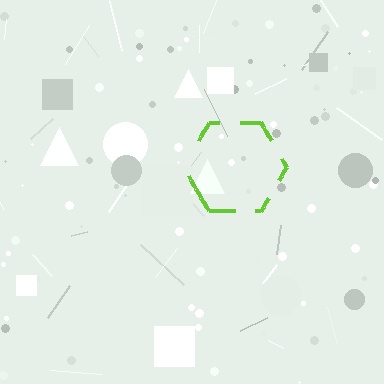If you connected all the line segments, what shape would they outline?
They would outline a hexagon.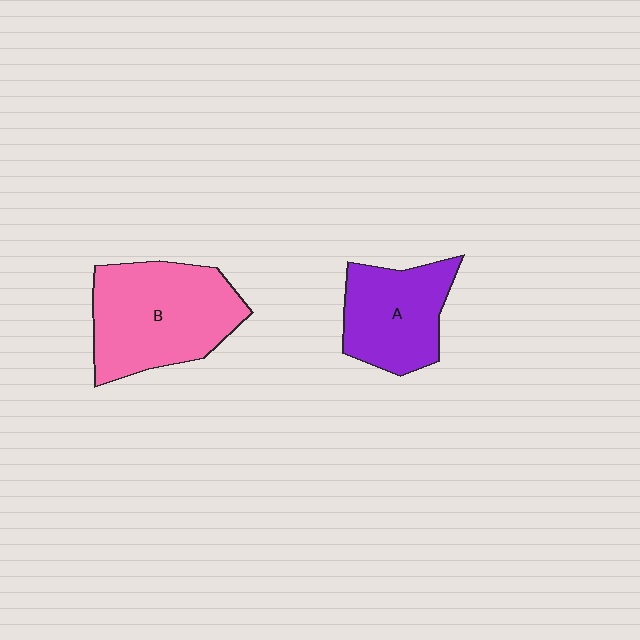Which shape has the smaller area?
Shape A (purple).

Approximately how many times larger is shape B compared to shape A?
Approximately 1.4 times.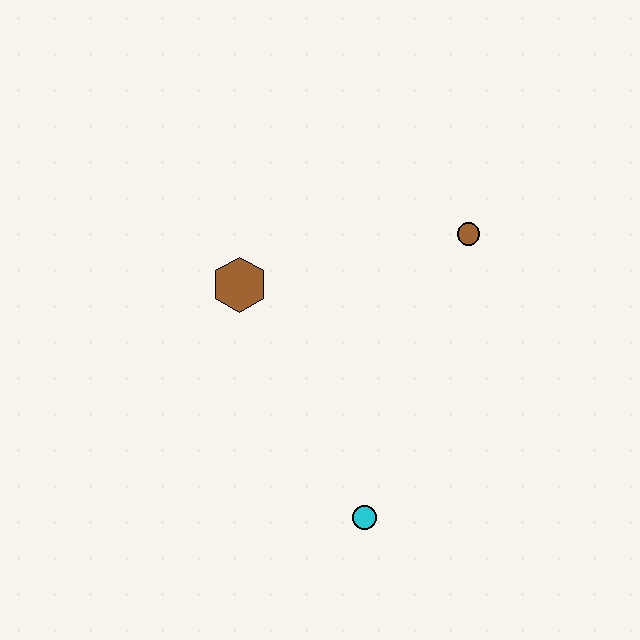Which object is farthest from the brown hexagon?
The cyan circle is farthest from the brown hexagon.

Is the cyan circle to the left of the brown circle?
Yes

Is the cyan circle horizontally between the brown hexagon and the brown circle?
Yes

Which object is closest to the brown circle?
The brown hexagon is closest to the brown circle.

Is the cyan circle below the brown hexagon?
Yes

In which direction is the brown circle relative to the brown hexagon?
The brown circle is to the right of the brown hexagon.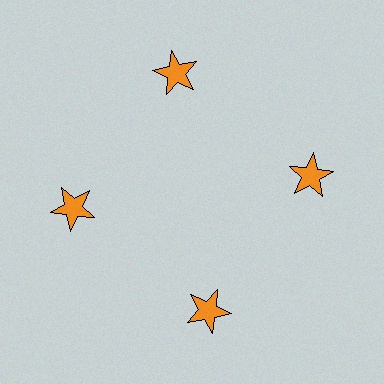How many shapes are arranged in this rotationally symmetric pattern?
There are 4 shapes, arranged in 4 groups of 1.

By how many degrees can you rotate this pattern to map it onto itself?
The pattern maps onto itself every 90 degrees of rotation.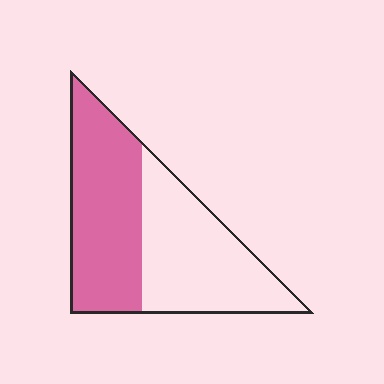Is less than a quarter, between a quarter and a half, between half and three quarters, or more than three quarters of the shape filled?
Between half and three quarters.